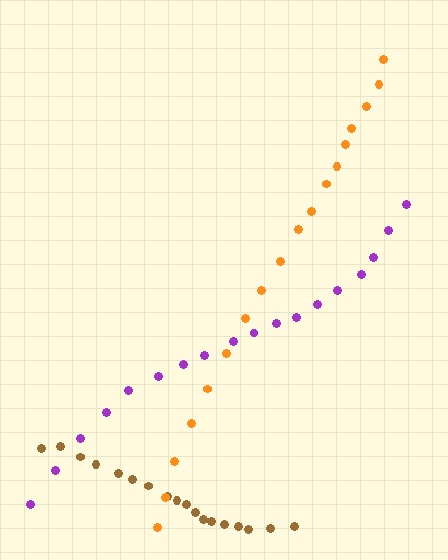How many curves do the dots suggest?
There are 3 distinct paths.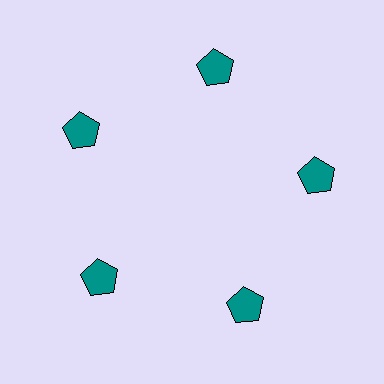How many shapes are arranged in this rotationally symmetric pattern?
There are 5 shapes, arranged in 5 groups of 1.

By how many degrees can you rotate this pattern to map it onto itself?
The pattern maps onto itself every 72 degrees of rotation.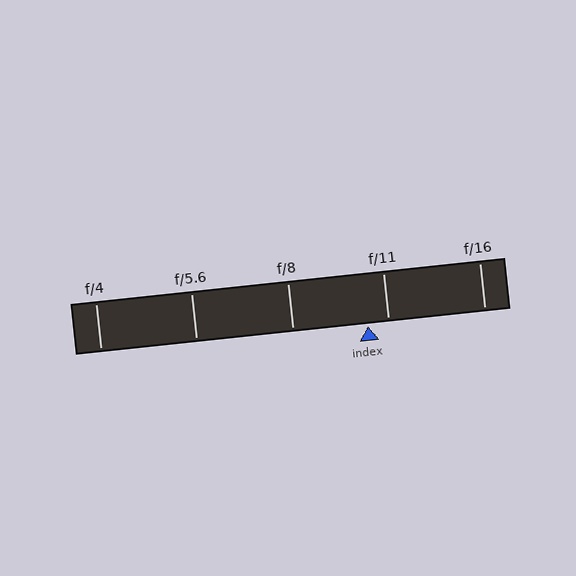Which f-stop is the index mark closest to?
The index mark is closest to f/11.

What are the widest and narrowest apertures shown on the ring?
The widest aperture shown is f/4 and the narrowest is f/16.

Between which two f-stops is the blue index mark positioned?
The index mark is between f/8 and f/11.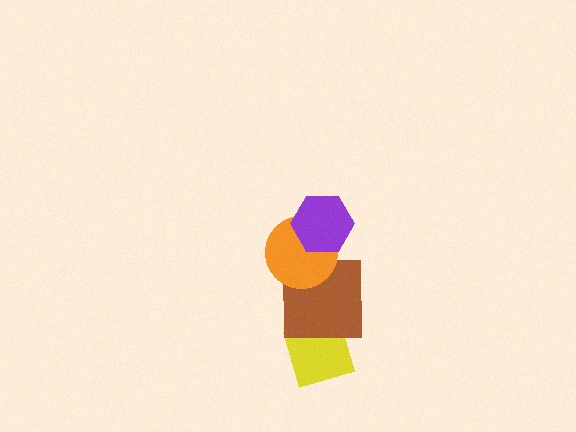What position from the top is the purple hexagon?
The purple hexagon is 1st from the top.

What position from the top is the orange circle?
The orange circle is 2nd from the top.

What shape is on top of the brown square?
The orange circle is on top of the brown square.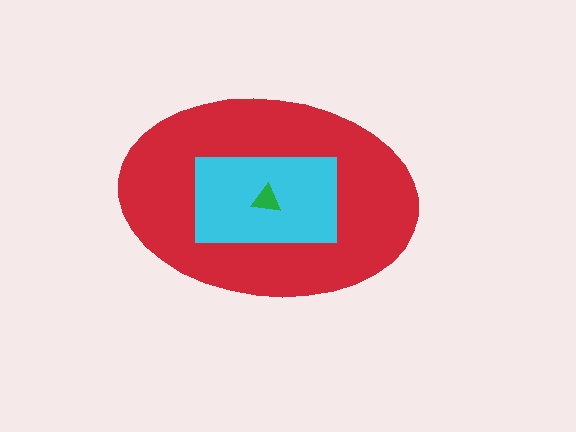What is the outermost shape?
The red ellipse.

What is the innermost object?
The green triangle.